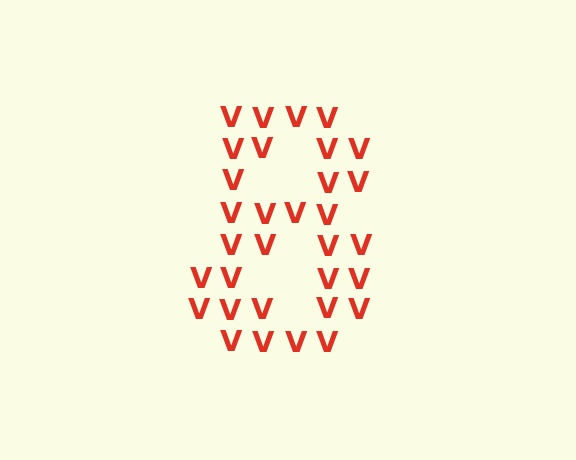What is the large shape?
The large shape is the digit 8.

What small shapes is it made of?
It is made of small letter V's.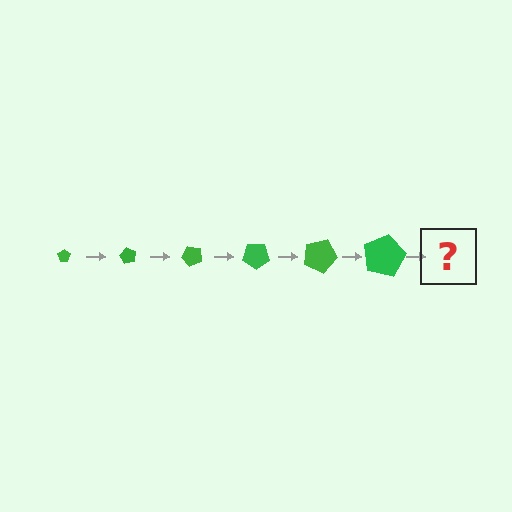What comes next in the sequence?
The next element should be a pentagon, larger than the previous one and rotated 360 degrees from the start.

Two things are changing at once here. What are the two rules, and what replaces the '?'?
The two rules are that the pentagon grows larger each step and it rotates 60 degrees each step. The '?' should be a pentagon, larger than the previous one and rotated 360 degrees from the start.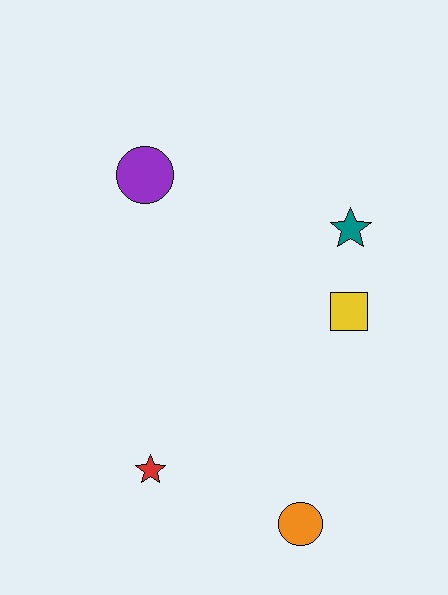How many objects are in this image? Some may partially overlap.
There are 5 objects.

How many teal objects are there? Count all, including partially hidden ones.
There is 1 teal object.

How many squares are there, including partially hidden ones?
There is 1 square.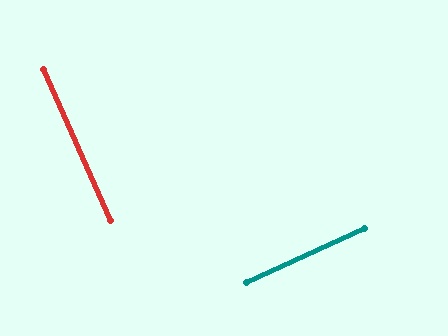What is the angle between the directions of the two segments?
Approximately 89 degrees.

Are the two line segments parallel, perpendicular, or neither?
Perpendicular — they meet at approximately 89°.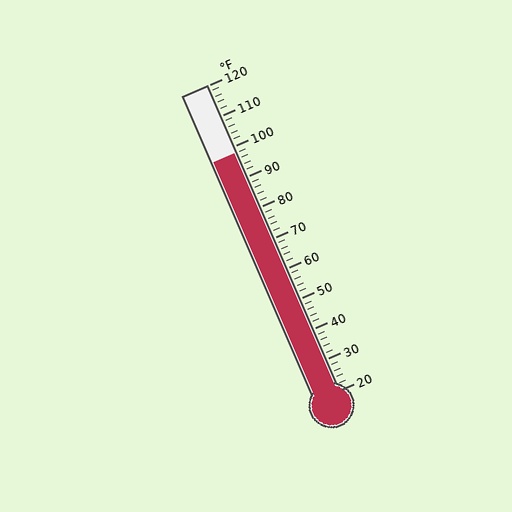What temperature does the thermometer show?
The thermometer shows approximately 98°F.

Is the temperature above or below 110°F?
The temperature is below 110°F.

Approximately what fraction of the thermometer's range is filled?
The thermometer is filled to approximately 80% of its range.